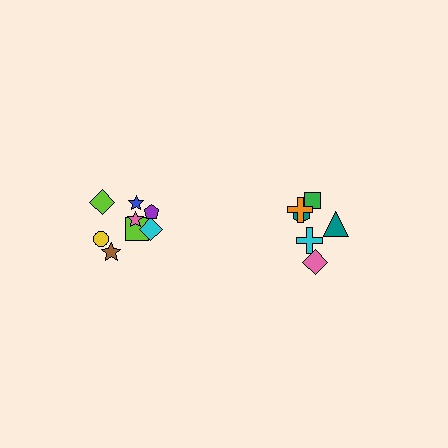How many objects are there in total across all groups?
There are 14 objects.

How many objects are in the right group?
There are 6 objects.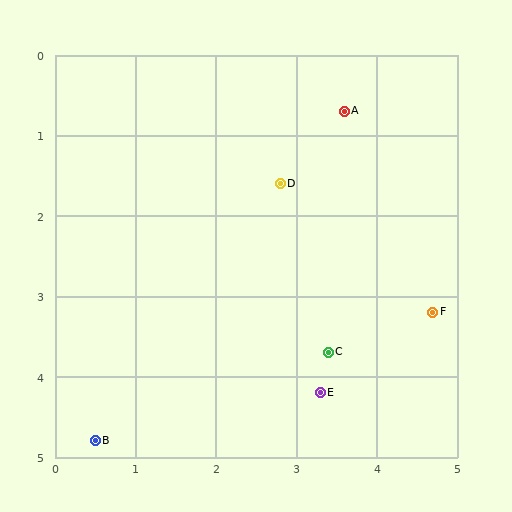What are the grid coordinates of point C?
Point C is at approximately (3.4, 3.7).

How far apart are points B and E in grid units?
Points B and E are about 2.9 grid units apart.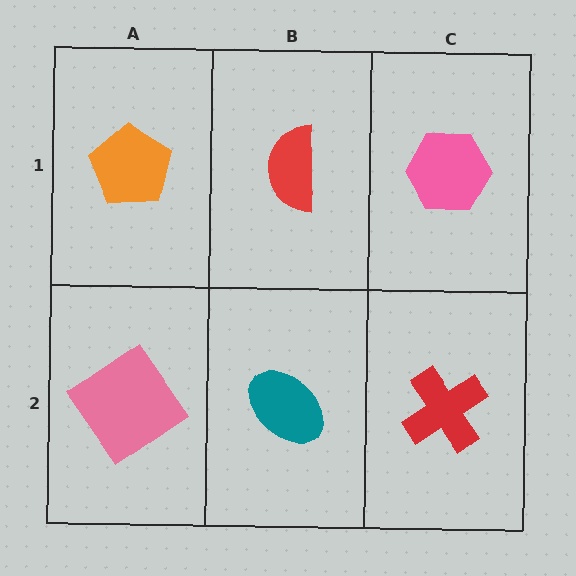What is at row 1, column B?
A red semicircle.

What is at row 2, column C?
A red cross.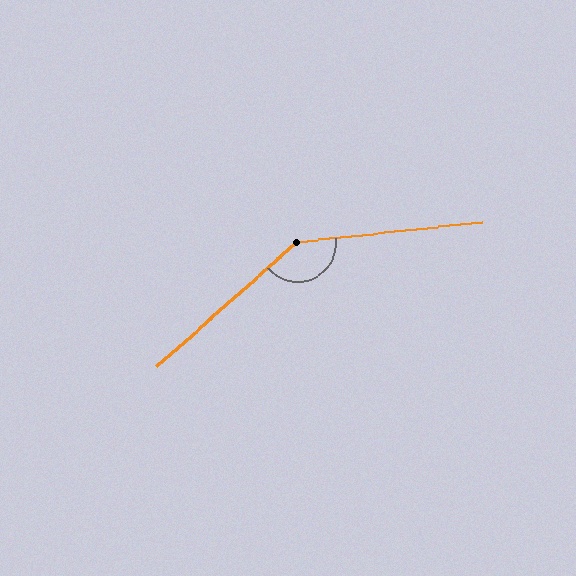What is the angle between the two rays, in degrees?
Approximately 145 degrees.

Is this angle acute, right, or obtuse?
It is obtuse.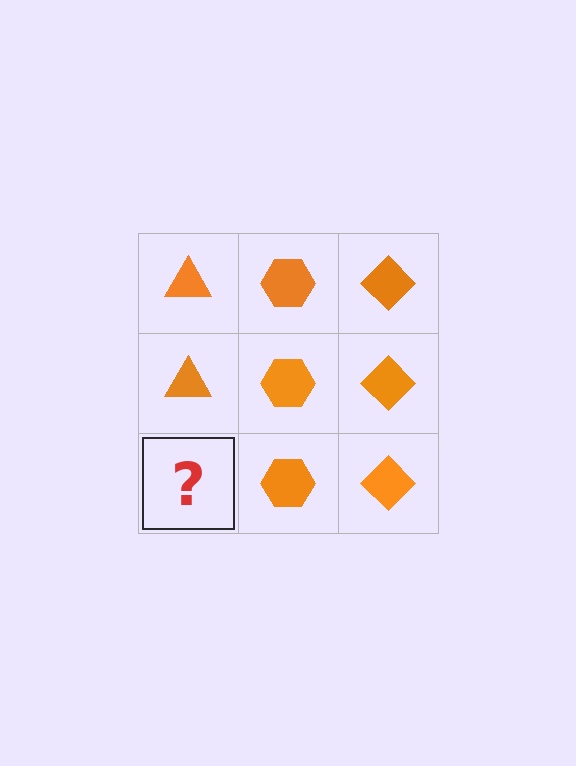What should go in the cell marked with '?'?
The missing cell should contain an orange triangle.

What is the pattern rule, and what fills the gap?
The rule is that each column has a consistent shape. The gap should be filled with an orange triangle.